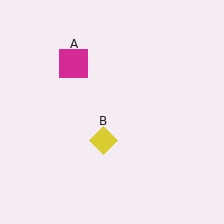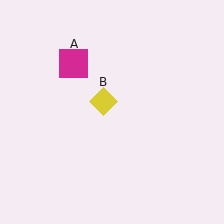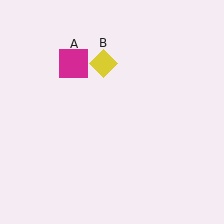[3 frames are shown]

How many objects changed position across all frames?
1 object changed position: yellow diamond (object B).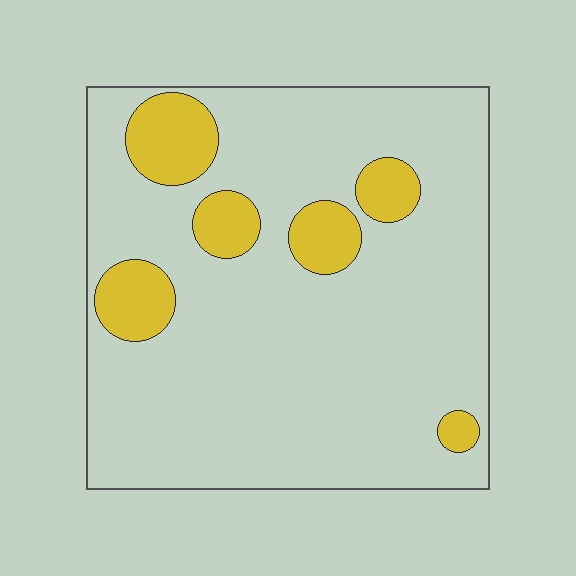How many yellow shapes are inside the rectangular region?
6.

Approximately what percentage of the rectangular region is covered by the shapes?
Approximately 15%.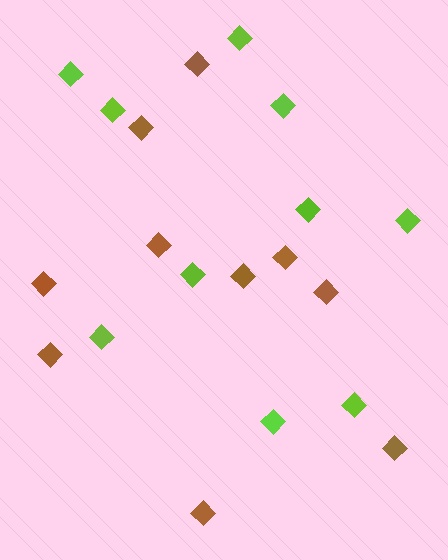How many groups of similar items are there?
There are 2 groups: one group of lime diamonds (10) and one group of brown diamonds (10).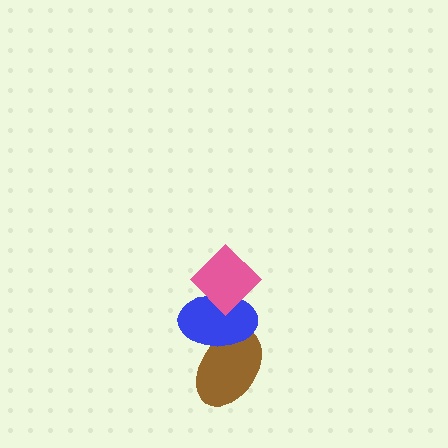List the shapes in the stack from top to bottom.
From top to bottom: the pink diamond, the blue ellipse, the brown ellipse.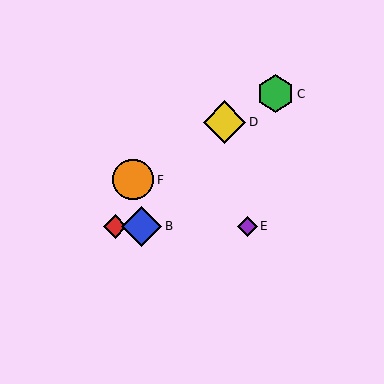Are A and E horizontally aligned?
Yes, both are at y≈226.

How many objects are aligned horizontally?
3 objects (A, B, E) are aligned horizontally.